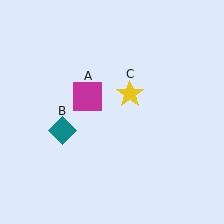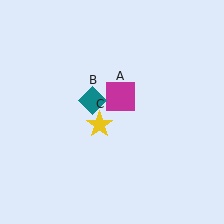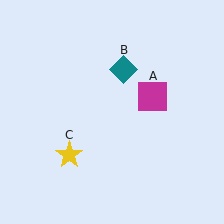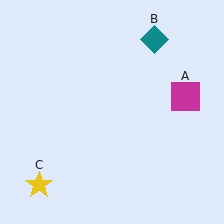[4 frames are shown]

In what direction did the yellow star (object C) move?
The yellow star (object C) moved down and to the left.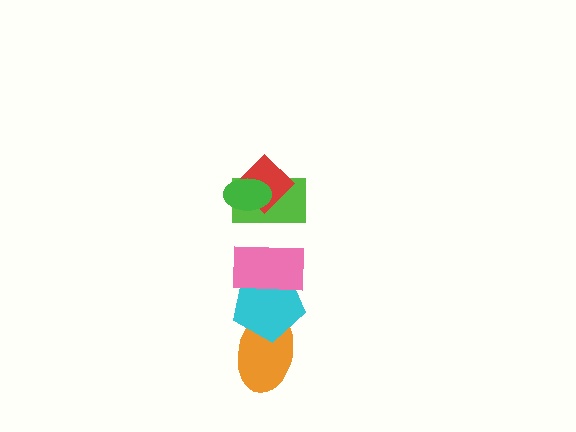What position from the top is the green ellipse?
The green ellipse is 1st from the top.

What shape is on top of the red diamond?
The green ellipse is on top of the red diamond.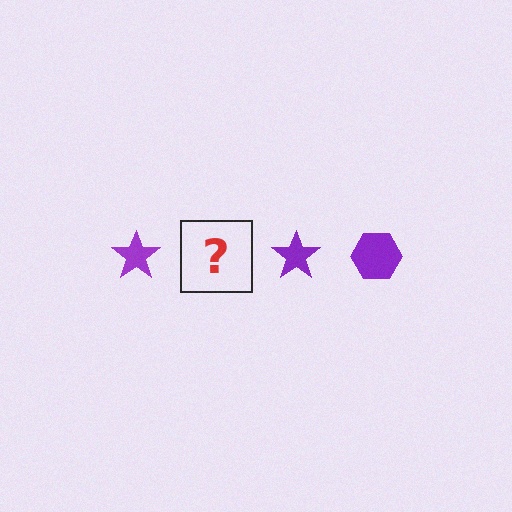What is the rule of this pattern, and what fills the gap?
The rule is that the pattern cycles through star, hexagon shapes in purple. The gap should be filled with a purple hexagon.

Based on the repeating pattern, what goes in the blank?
The blank should be a purple hexagon.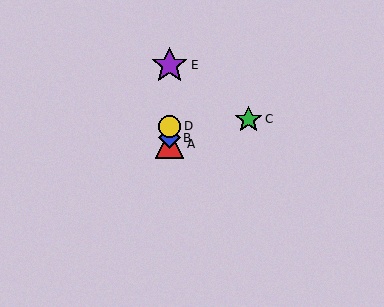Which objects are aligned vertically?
Objects A, B, D, E are aligned vertically.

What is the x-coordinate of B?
Object B is at x≈170.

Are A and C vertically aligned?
No, A is at x≈170 and C is at x≈249.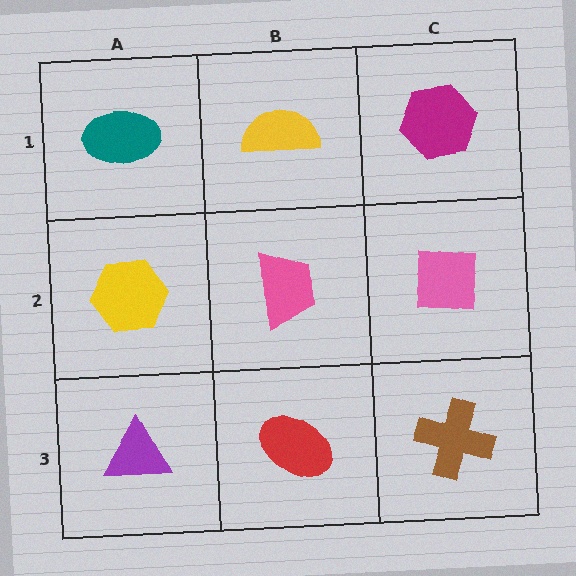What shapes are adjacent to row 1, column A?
A yellow hexagon (row 2, column A), a yellow semicircle (row 1, column B).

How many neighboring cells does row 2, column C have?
3.